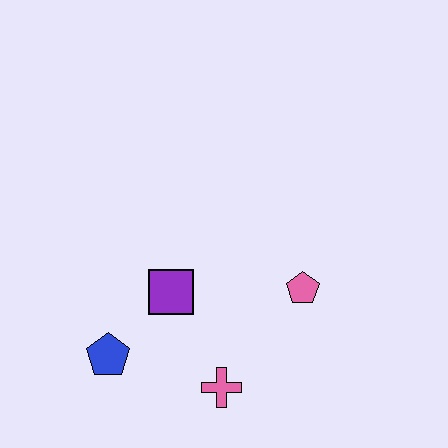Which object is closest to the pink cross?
The purple square is closest to the pink cross.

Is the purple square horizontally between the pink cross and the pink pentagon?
No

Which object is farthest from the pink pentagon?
The blue pentagon is farthest from the pink pentagon.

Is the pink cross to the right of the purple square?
Yes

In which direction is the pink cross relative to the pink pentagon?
The pink cross is below the pink pentagon.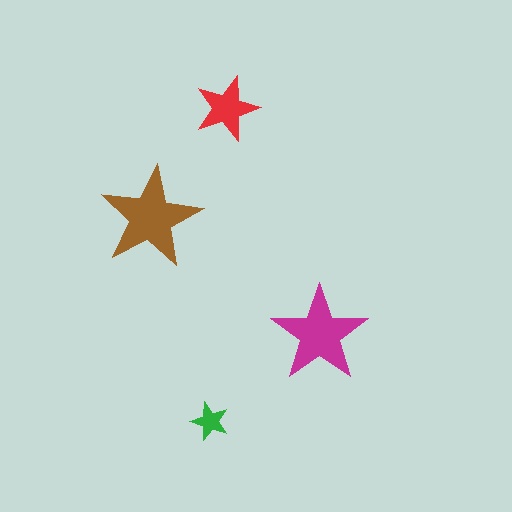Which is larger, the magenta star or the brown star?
The brown one.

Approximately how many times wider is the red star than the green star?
About 1.5 times wider.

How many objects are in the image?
There are 4 objects in the image.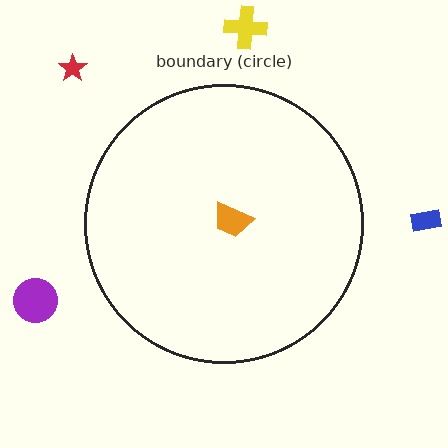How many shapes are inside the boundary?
1 inside, 4 outside.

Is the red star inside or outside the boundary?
Outside.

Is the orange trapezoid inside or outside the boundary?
Inside.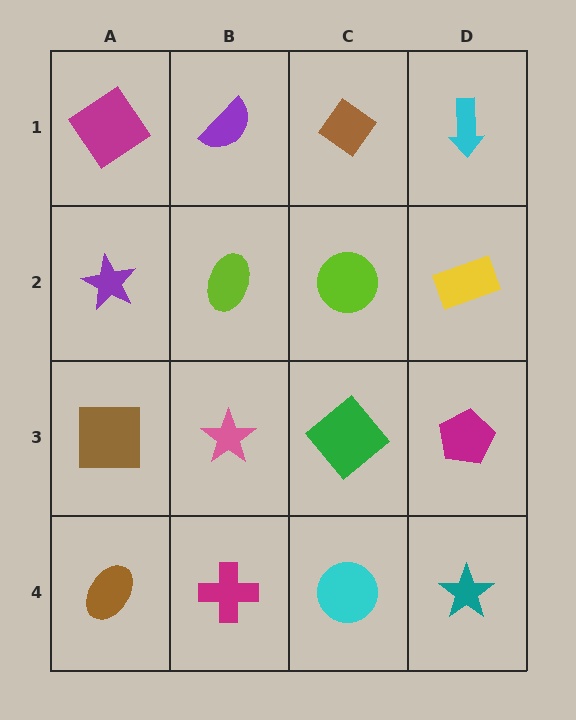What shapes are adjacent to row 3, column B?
A lime ellipse (row 2, column B), a magenta cross (row 4, column B), a brown square (row 3, column A), a green diamond (row 3, column C).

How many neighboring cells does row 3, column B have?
4.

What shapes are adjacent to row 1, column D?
A yellow rectangle (row 2, column D), a brown diamond (row 1, column C).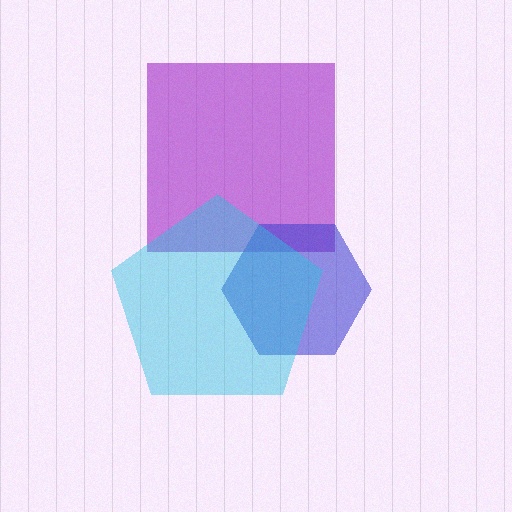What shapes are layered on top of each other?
The layered shapes are: a purple square, a blue hexagon, a cyan pentagon.